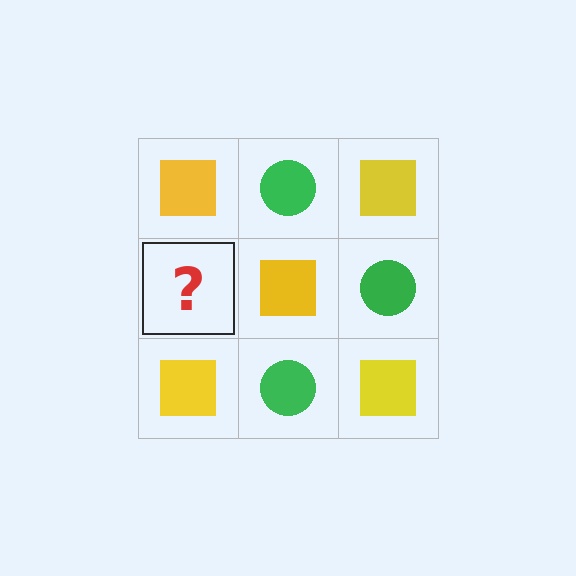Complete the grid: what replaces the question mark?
The question mark should be replaced with a green circle.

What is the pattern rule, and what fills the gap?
The rule is that it alternates yellow square and green circle in a checkerboard pattern. The gap should be filled with a green circle.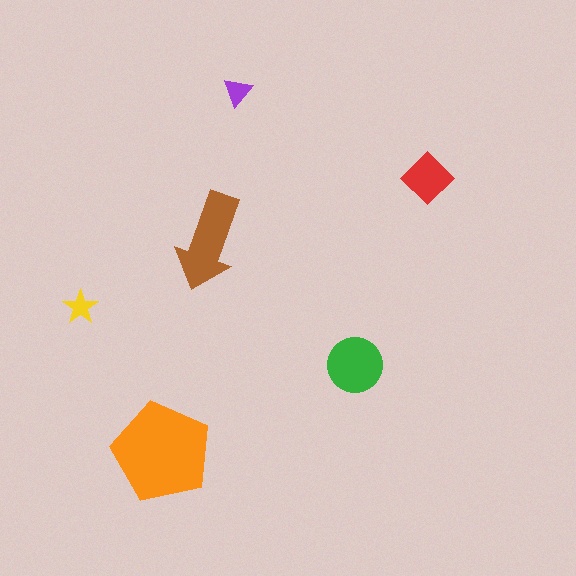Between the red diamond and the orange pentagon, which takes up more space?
The orange pentagon.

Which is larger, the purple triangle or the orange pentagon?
The orange pentagon.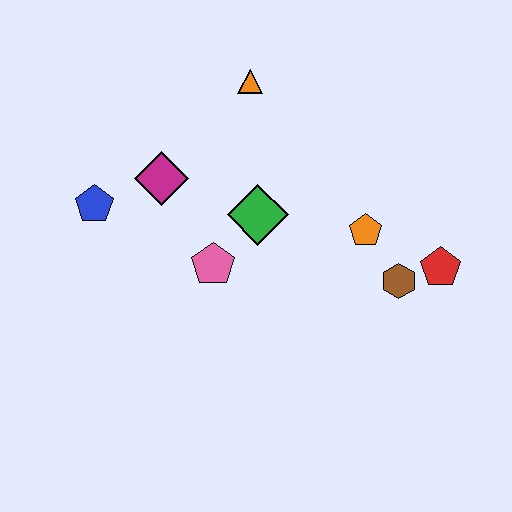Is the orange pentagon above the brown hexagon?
Yes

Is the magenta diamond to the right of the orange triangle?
No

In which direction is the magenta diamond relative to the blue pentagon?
The magenta diamond is to the right of the blue pentagon.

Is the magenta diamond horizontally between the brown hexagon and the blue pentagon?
Yes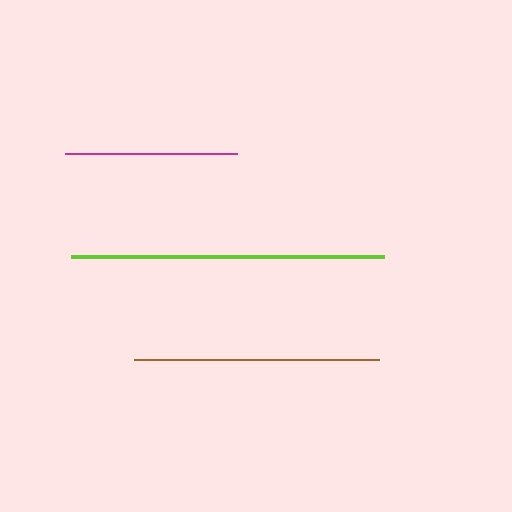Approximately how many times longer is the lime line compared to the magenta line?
The lime line is approximately 1.8 times the length of the magenta line.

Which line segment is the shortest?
The magenta line is the shortest at approximately 172 pixels.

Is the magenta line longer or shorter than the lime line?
The lime line is longer than the magenta line.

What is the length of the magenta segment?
The magenta segment is approximately 172 pixels long.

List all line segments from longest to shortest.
From longest to shortest: lime, brown, magenta.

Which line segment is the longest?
The lime line is the longest at approximately 313 pixels.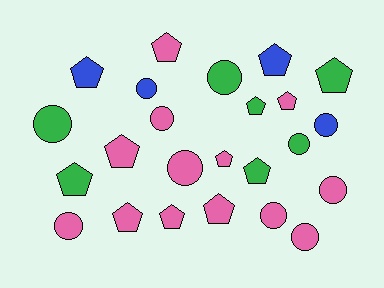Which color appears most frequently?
Pink, with 13 objects.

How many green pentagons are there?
There are 4 green pentagons.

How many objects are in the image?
There are 24 objects.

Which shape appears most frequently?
Pentagon, with 13 objects.